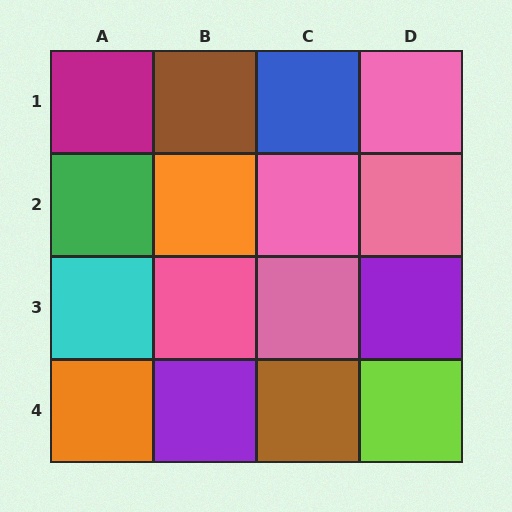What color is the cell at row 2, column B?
Orange.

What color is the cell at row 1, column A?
Magenta.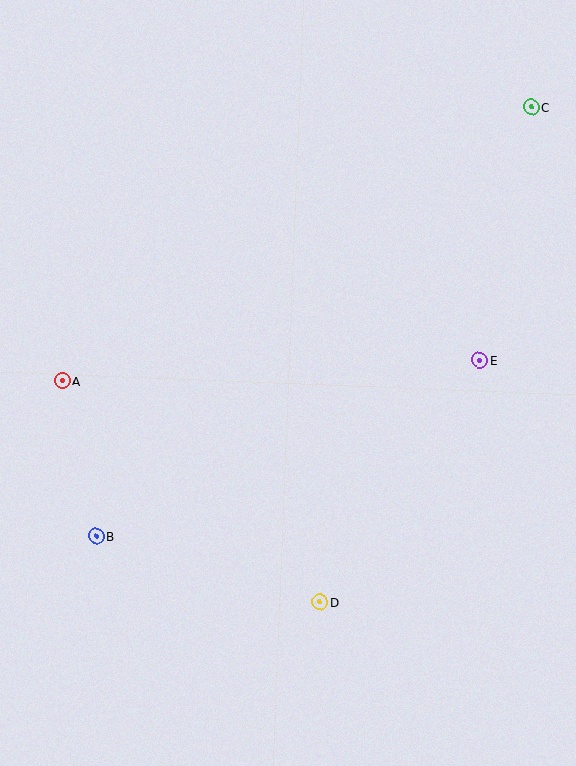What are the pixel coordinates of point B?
Point B is at (96, 536).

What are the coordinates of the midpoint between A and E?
The midpoint between A and E is at (271, 371).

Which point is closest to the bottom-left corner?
Point B is closest to the bottom-left corner.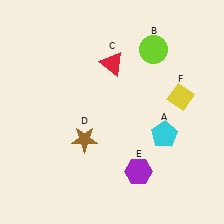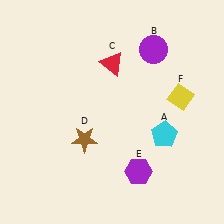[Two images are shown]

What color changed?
The circle (B) changed from lime in Image 1 to purple in Image 2.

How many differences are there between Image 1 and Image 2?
There is 1 difference between the two images.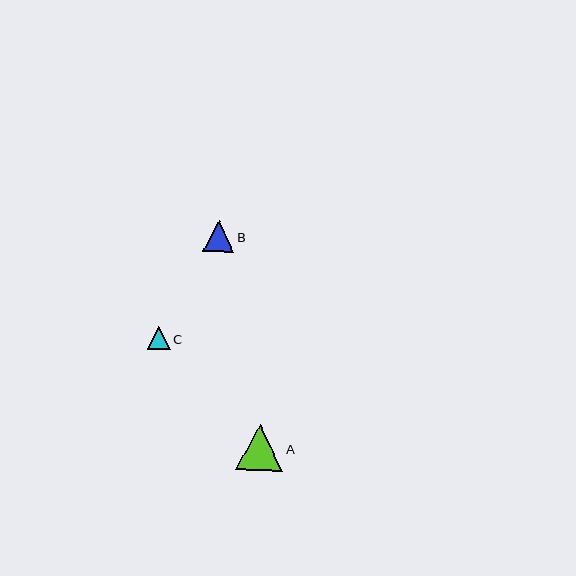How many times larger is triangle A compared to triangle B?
Triangle A is approximately 1.5 times the size of triangle B.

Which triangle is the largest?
Triangle A is the largest with a size of approximately 46 pixels.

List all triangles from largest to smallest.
From largest to smallest: A, B, C.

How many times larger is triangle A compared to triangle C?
Triangle A is approximately 2.0 times the size of triangle C.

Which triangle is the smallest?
Triangle C is the smallest with a size of approximately 23 pixels.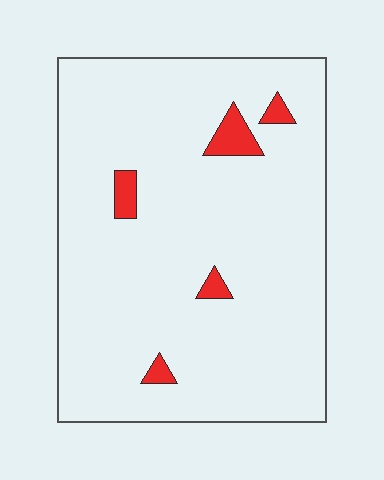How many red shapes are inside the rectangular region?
5.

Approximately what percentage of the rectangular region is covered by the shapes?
Approximately 5%.